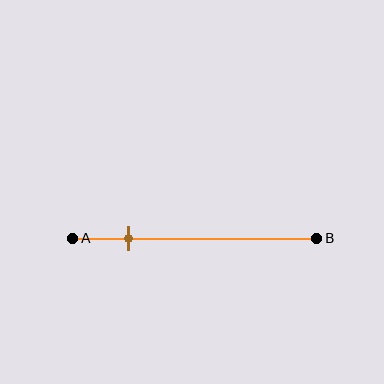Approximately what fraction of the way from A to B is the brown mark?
The brown mark is approximately 25% of the way from A to B.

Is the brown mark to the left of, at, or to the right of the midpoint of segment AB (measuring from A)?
The brown mark is to the left of the midpoint of segment AB.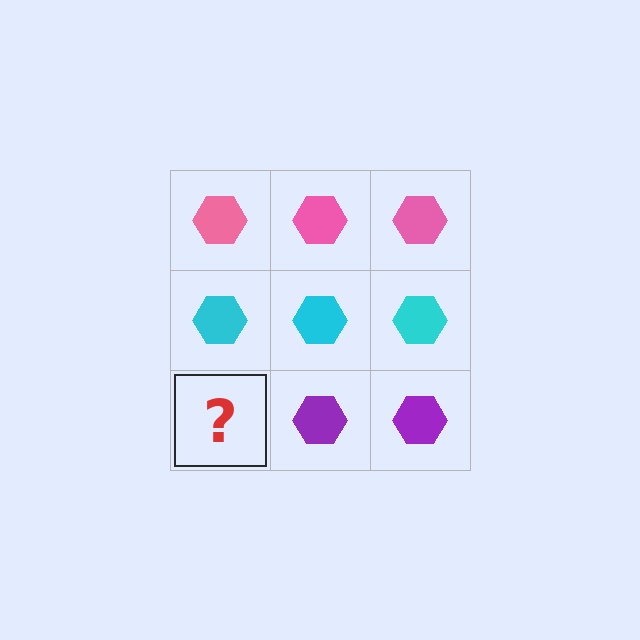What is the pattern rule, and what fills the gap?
The rule is that each row has a consistent color. The gap should be filled with a purple hexagon.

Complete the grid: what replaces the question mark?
The question mark should be replaced with a purple hexagon.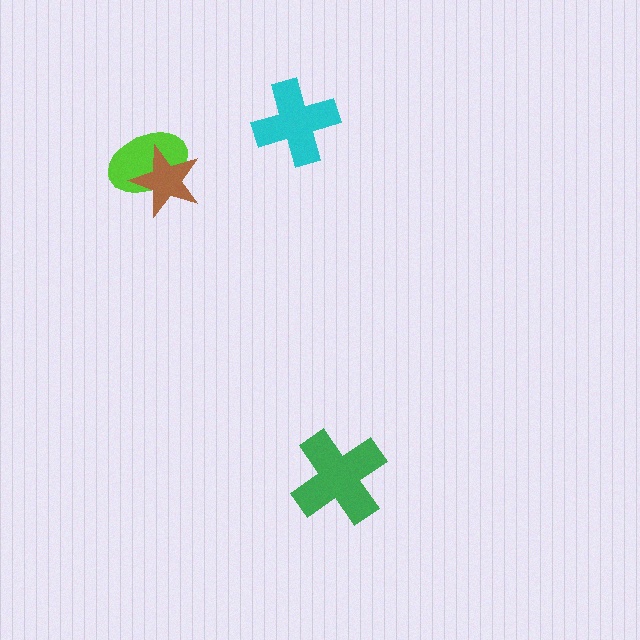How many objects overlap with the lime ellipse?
1 object overlaps with the lime ellipse.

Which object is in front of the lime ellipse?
The brown star is in front of the lime ellipse.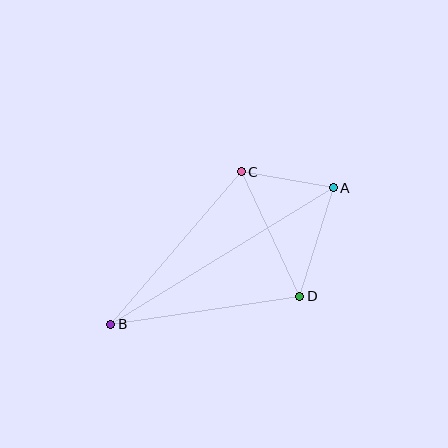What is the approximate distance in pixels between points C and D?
The distance between C and D is approximately 138 pixels.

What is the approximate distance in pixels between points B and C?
The distance between B and C is approximately 201 pixels.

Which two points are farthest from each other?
Points A and B are farthest from each other.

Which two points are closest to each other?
Points A and C are closest to each other.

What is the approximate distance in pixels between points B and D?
The distance between B and D is approximately 191 pixels.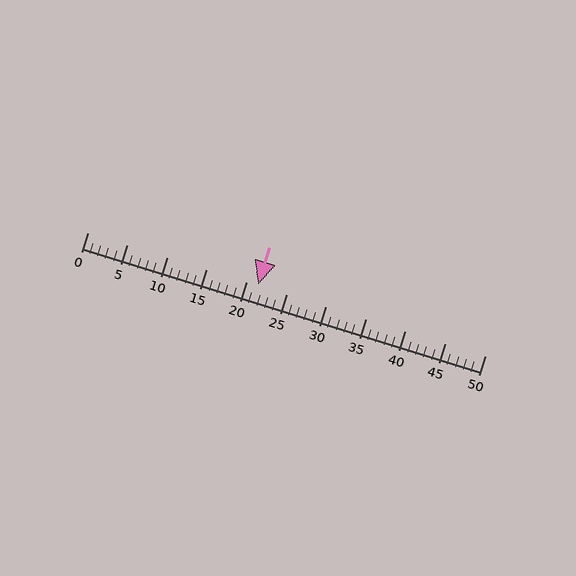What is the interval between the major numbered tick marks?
The major tick marks are spaced 5 units apart.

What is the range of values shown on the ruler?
The ruler shows values from 0 to 50.